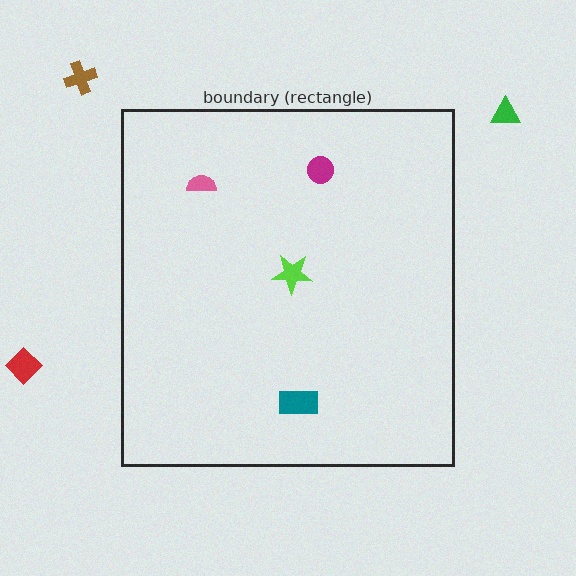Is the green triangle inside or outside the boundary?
Outside.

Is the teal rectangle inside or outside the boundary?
Inside.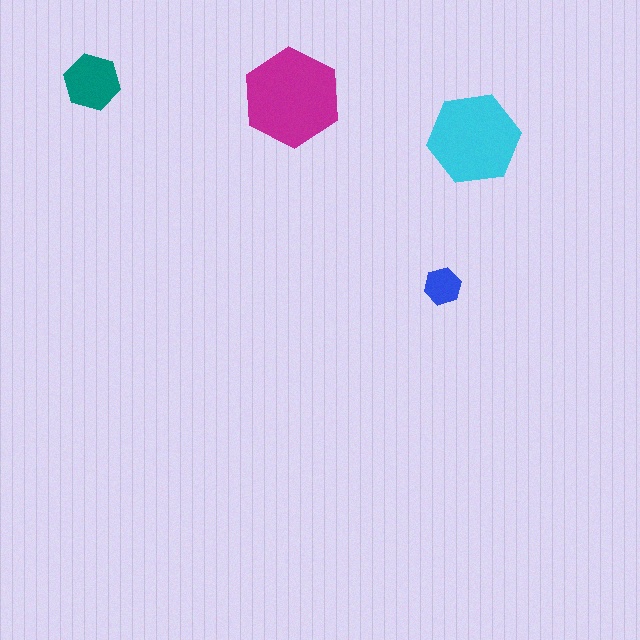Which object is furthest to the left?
The teal hexagon is leftmost.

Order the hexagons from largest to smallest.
the magenta one, the cyan one, the teal one, the blue one.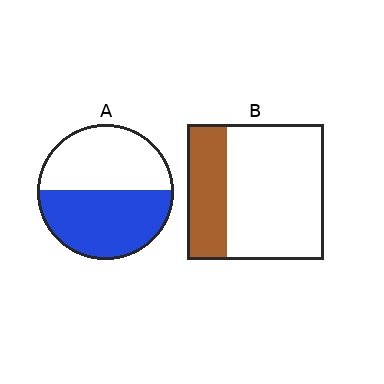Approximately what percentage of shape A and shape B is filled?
A is approximately 50% and B is approximately 30%.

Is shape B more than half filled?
No.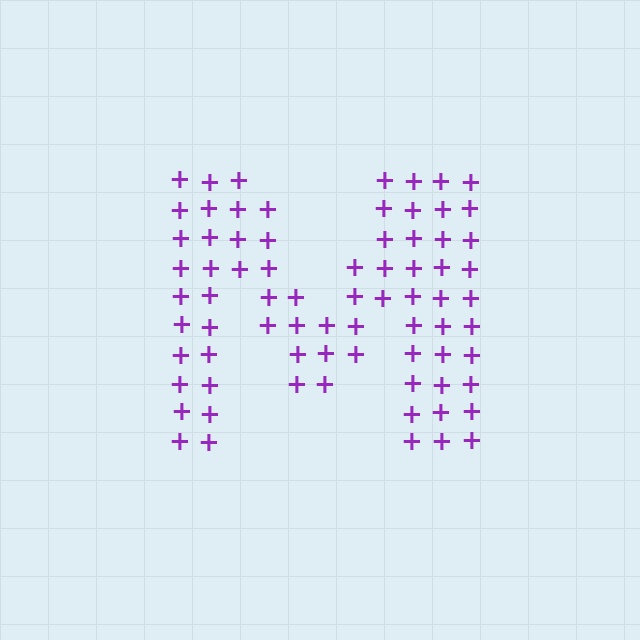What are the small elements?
The small elements are plus signs.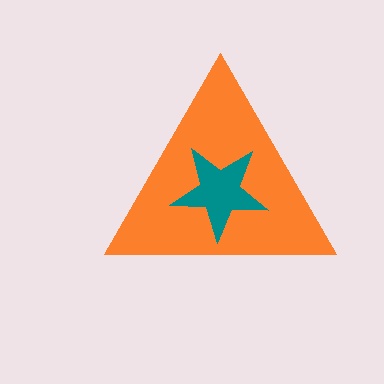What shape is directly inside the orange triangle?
The teal star.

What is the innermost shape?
The teal star.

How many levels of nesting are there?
2.